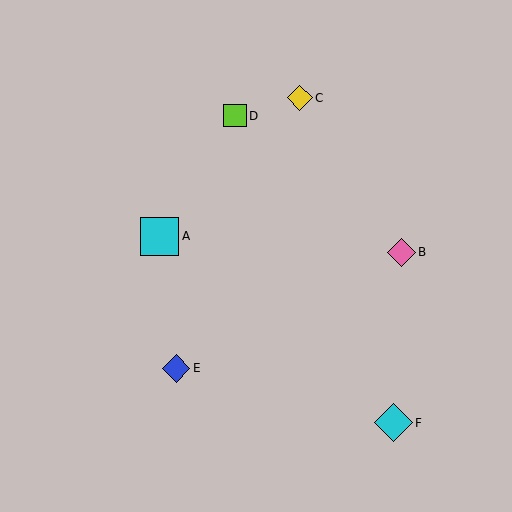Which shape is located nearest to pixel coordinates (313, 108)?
The yellow diamond (labeled C) at (300, 98) is nearest to that location.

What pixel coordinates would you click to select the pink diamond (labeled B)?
Click at (401, 252) to select the pink diamond B.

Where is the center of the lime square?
The center of the lime square is at (235, 116).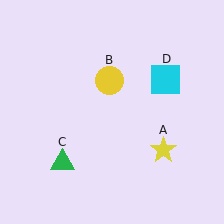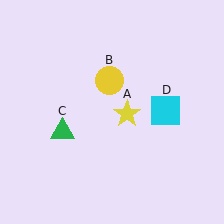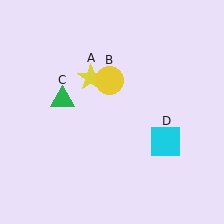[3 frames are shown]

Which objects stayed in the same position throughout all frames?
Yellow circle (object B) remained stationary.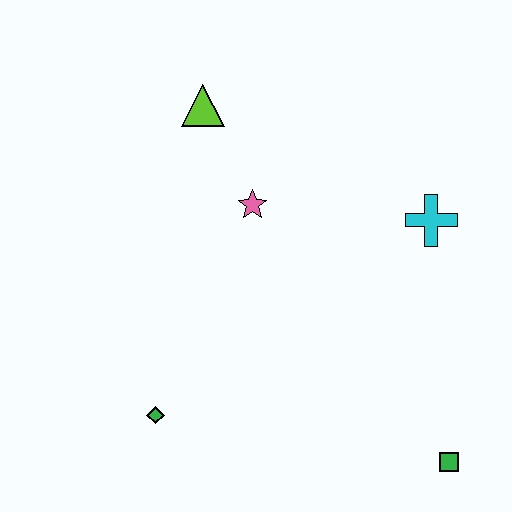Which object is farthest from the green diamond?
The cyan cross is farthest from the green diamond.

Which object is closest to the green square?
The cyan cross is closest to the green square.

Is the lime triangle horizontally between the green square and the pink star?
No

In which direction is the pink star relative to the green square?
The pink star is above the green square.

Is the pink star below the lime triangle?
Yes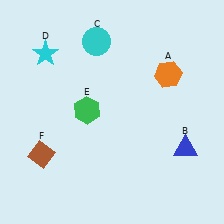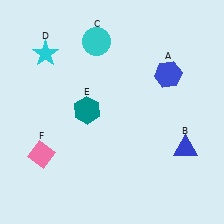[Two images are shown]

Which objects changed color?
A changed from orange to blue. E changed from green to teal. F changed from brown to pink.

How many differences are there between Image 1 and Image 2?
There are 3 differences between the two images.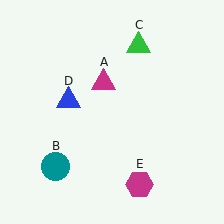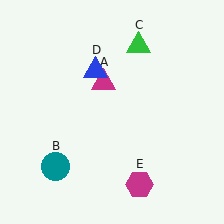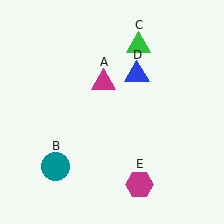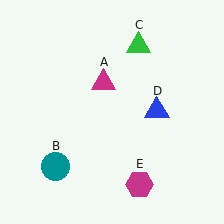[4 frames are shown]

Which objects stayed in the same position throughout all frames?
Magenta triangle (object A) and teal circle (object B) and green triangle (object C) and magenta hexagon (object E) remained stationary.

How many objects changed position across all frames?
1 object changed position: blue triangle (object D).